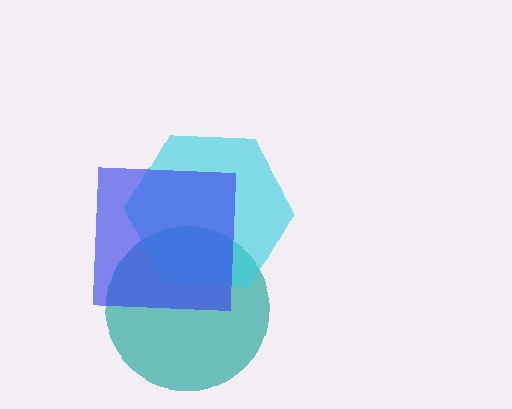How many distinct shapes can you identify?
There are 3 distinct shapes: a teal circle, a cyan hexagon, a blue square.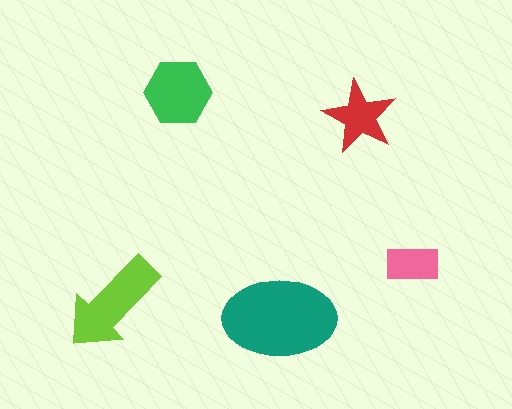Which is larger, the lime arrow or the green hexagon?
The lime arrow.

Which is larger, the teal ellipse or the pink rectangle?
The teal ellipse.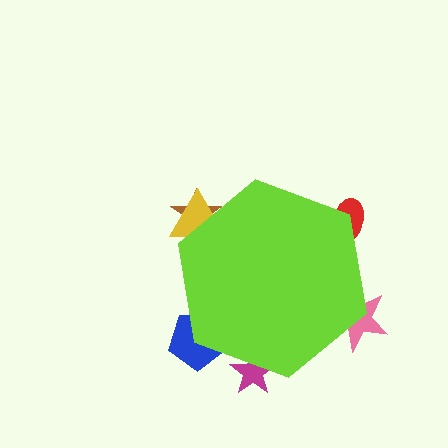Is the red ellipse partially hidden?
Yes, the red ellipse is partially hidden behind the lime hexagon.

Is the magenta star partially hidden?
Yes, the magenta star is partially hidden behind the lime hexagon.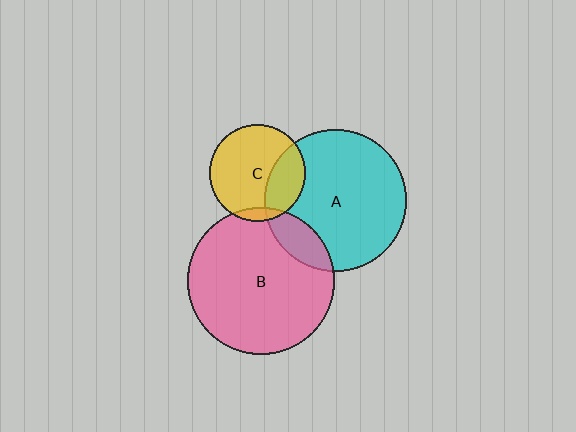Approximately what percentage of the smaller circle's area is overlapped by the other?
Approximately 5%.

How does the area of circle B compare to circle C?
Approximately 2.3 times.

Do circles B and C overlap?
Yes.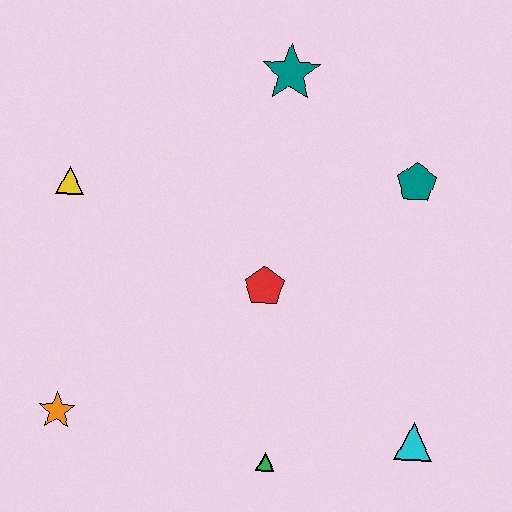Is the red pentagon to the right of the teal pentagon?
No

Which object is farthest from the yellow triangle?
The cyan triangle is farthest from the yellow triangle.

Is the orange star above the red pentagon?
No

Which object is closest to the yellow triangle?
The red pentagon is closest to the yellow triangle.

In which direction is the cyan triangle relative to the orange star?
The cyan triangle is to the right of the orange star.